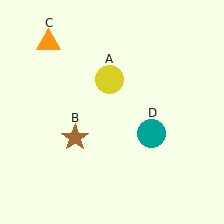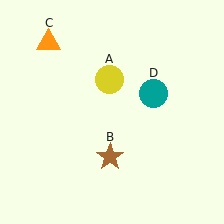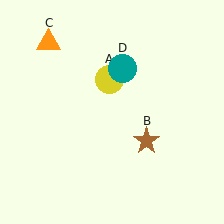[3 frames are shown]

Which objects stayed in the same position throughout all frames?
Yellow circle (object A) and orange triangle (object C) remained stationary.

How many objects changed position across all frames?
2 objects changed position: brown star (object B), teal circle (object D).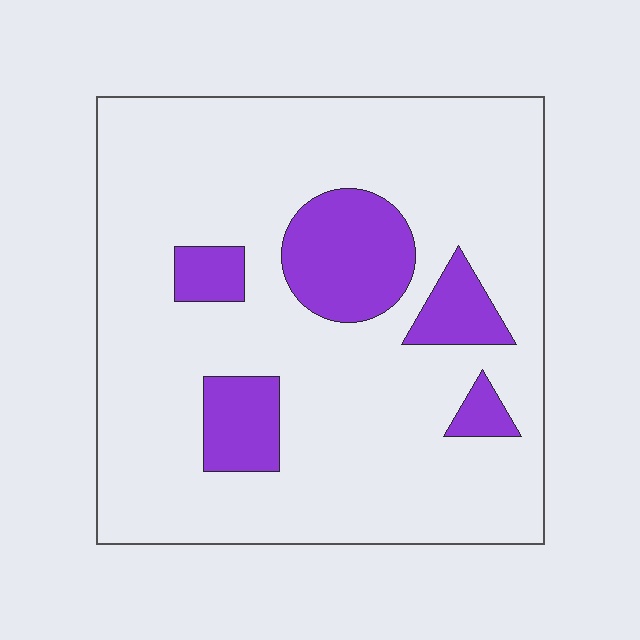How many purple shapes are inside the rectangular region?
5.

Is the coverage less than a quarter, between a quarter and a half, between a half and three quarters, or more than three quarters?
Less than a quarter.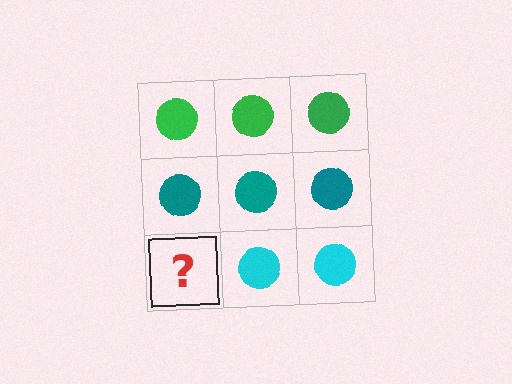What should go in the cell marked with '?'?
The missing cell should contain a cyan circle.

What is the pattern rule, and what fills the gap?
The rule is that each row has a consistent color. The gap should be filled with a cyan circle.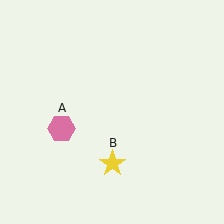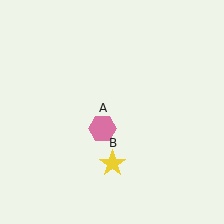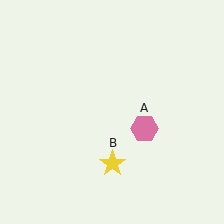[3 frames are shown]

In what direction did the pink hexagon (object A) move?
The pink hexagon (object A) moved right.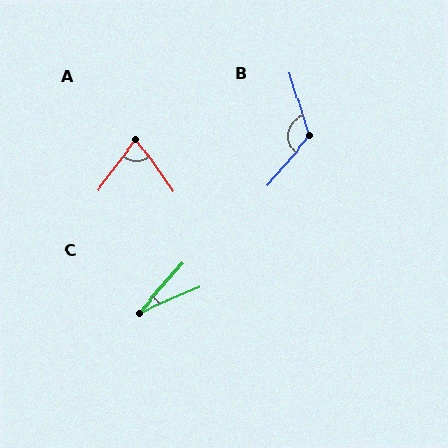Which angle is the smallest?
C, at approximately 26 degrees.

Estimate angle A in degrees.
Approximately 72 degrees.